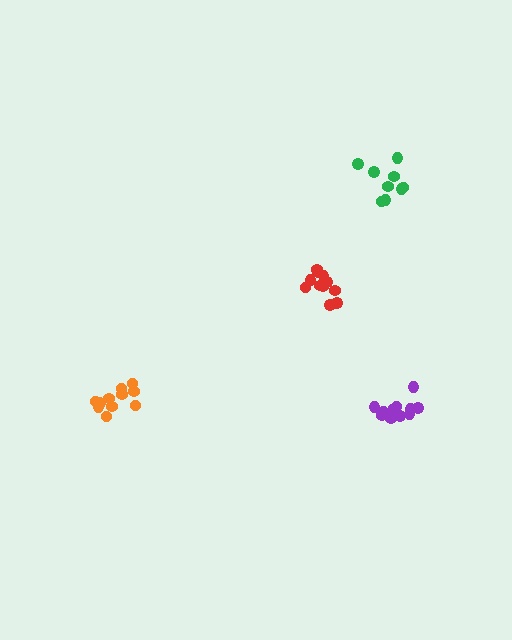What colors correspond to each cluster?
The clusters are colored: purple, green, red, orange.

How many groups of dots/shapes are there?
There are 4 groups.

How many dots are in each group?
Group 1: 12 dots, Group 2: 9 dots, Group 3: 11 dots, Group 4: 11 dots (43 total).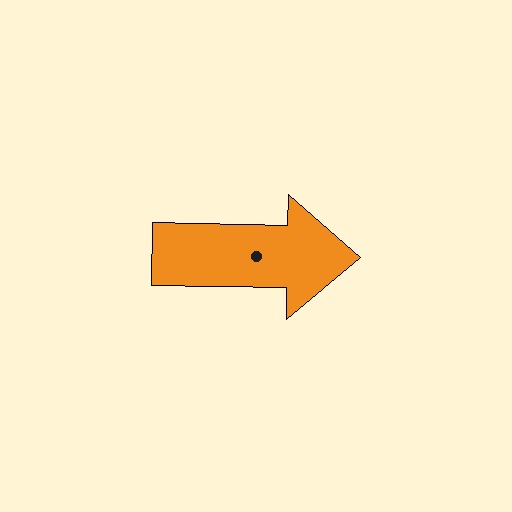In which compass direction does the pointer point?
East.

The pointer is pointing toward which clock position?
Roughly 3 o'clock.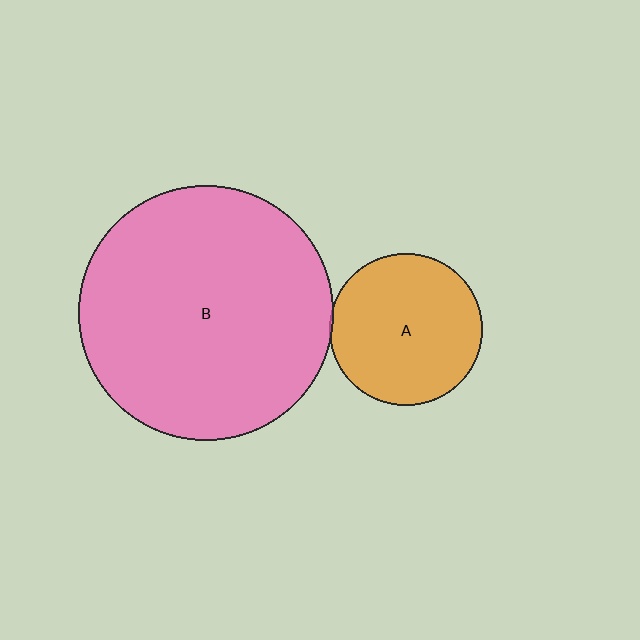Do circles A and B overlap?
Yes.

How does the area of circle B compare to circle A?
Approximately 2.8 times.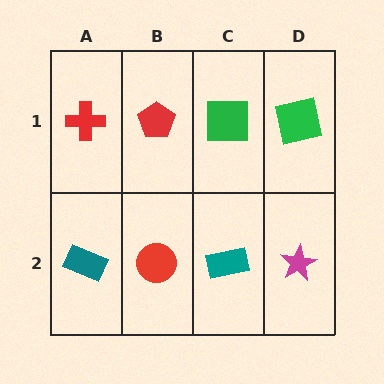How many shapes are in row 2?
4 shapes.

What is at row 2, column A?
A teal rectangle.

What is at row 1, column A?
A red cross.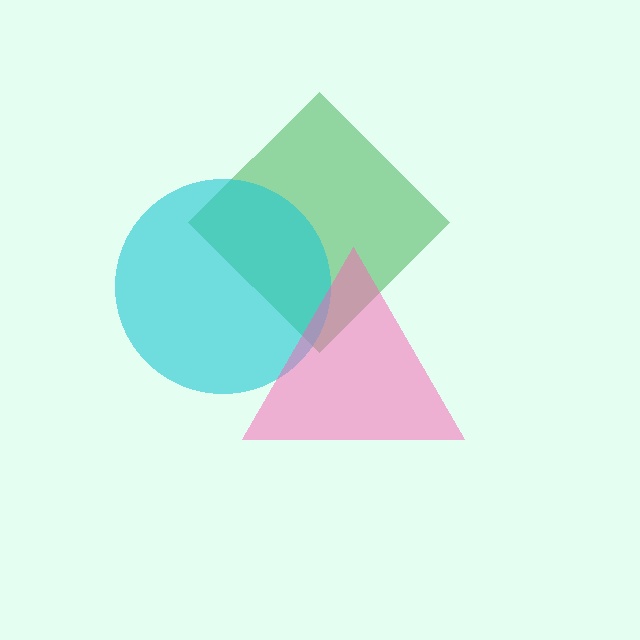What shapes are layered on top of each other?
The layered shapes are: a green diamond, a cyan circle, a pink triangle.